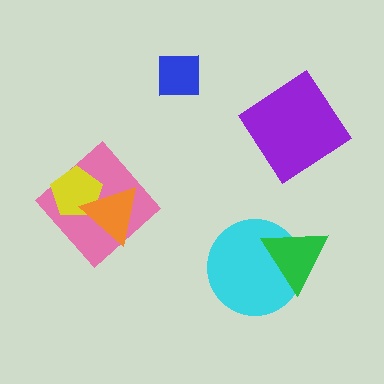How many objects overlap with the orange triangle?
2 objects overlap with the orange triangle.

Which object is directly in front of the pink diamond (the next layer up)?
The yellow pentagon is directly in front of the pink diamond.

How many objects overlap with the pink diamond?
2 objects overlap with the pink diamond.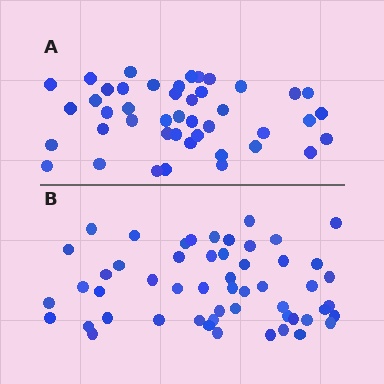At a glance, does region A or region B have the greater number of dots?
Region B (the bottom region) has more dots.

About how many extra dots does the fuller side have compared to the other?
Region B has roughly 8 or so more dots than region A.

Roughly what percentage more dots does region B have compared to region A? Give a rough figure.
About 20% more.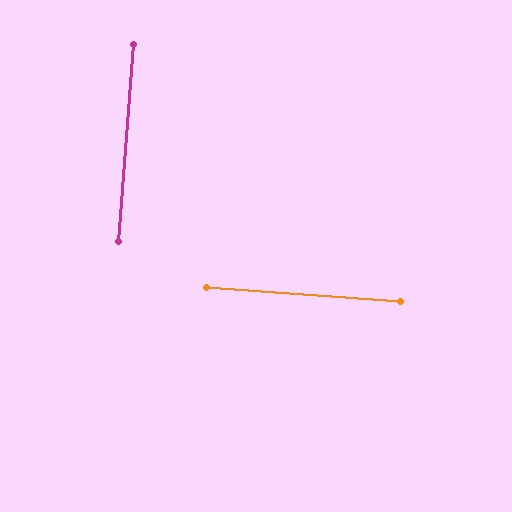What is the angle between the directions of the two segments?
Approximately 90 degrees.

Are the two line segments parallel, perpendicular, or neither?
Perpendicular — they meet at approximately 90°.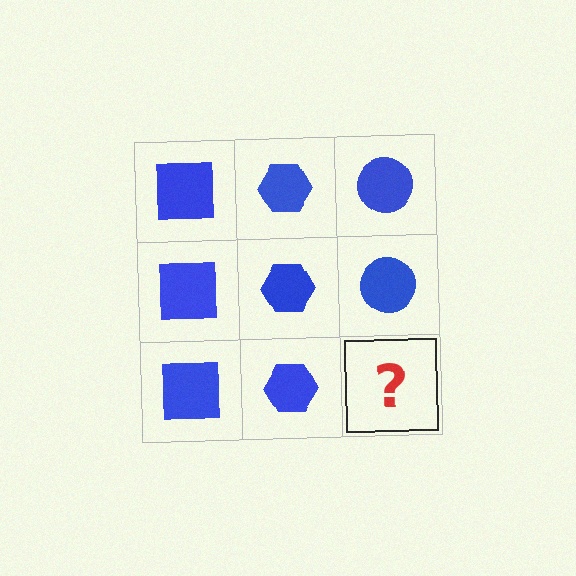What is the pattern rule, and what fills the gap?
The rule is that each column has a consistent shape. The gap should be filled with a blue circle.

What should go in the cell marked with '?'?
The missing cell should contain a blue circle.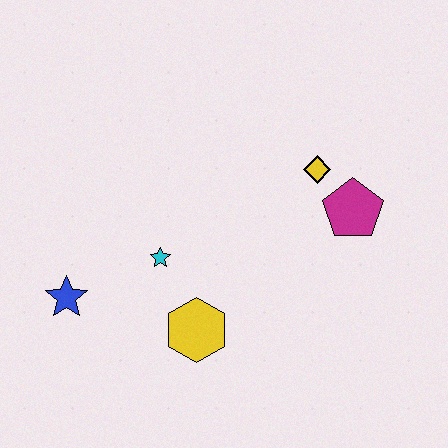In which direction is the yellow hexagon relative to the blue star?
The yellow hexagon is to the right of the blue star.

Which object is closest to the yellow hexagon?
The cyan star is closest to the yellow hexagon.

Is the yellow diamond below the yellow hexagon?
No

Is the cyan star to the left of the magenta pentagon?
Yes